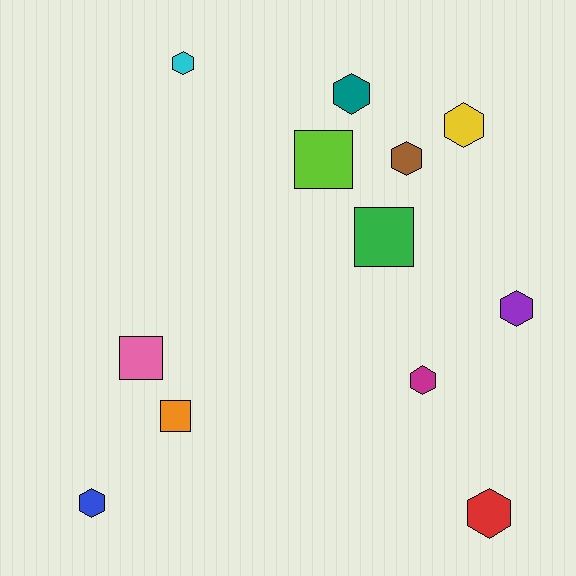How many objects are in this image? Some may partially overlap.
There are 12 objects.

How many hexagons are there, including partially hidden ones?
There are 8 hexagons.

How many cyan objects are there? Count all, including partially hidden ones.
There is 1 cyan object.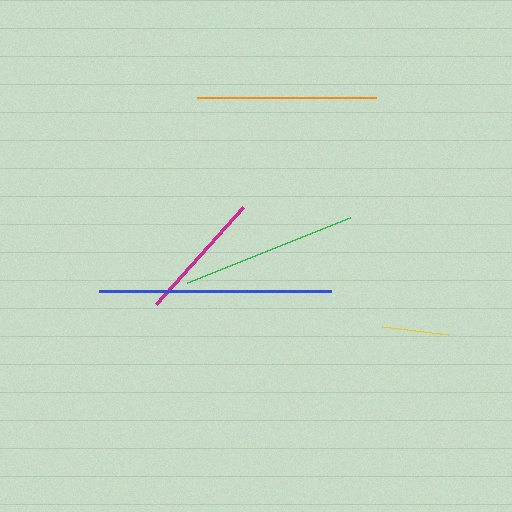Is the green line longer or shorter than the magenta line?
The green line is longer than the magenta line.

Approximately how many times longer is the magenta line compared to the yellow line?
The magenta line is approximately 2.0 times the length of the yellow line.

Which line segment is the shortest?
The yellow line is the shortest at approximately 66 pixels.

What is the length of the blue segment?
The blue segment is approximately 231 pixels long.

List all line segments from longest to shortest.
From longest to shortest: blue, orange, green, magenta, yellow.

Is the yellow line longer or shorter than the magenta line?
The magenta line is longer than the yellow line.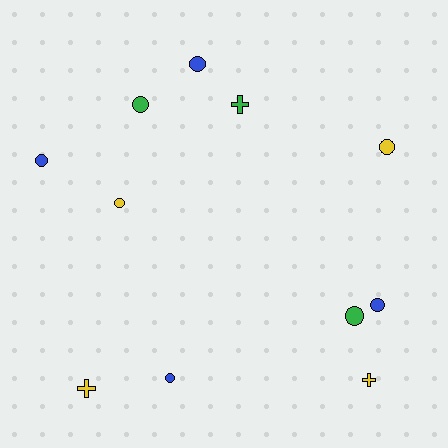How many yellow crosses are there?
There are 2 yellow crosses.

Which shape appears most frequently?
Circle, with 8 objects.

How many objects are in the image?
There are 11 objects.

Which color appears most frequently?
Yellow, with 4 objects.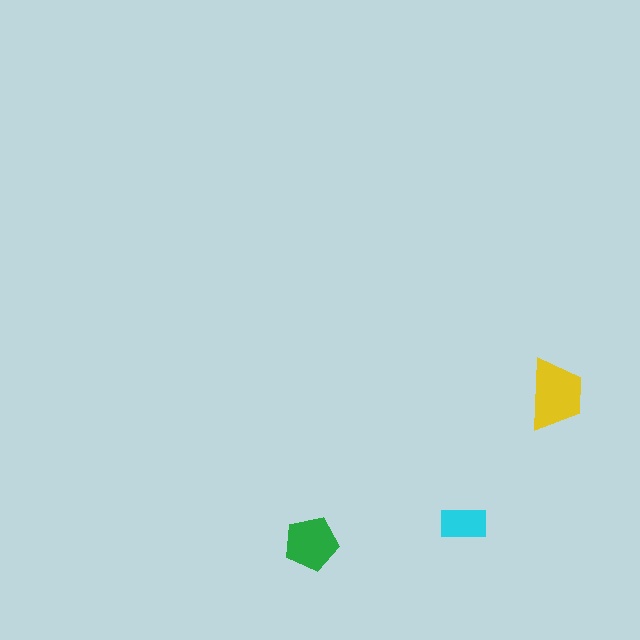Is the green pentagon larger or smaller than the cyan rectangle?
Larger.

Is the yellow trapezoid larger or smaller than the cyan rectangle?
Larger.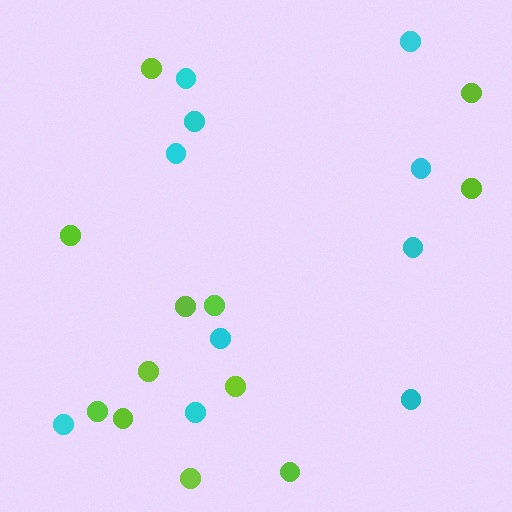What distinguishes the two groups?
There are 2 groups: one group of lime circles (12) and one group of cyan circles (10).